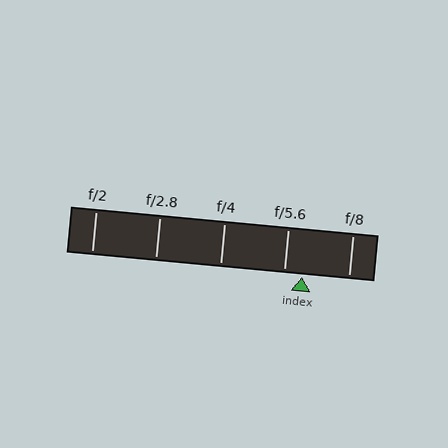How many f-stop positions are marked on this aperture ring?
There are 5 f-stop positions marked.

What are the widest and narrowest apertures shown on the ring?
The widest aperture shown is f/2 and the narrowest is f/8.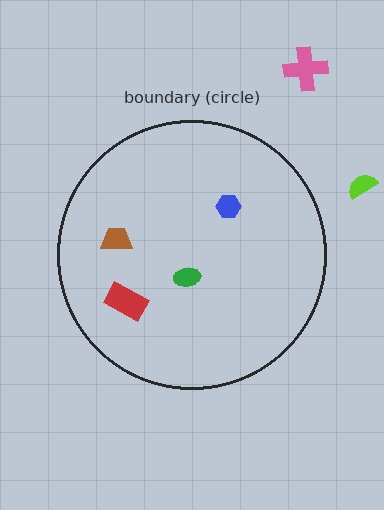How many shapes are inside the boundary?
4 inside, 2 outside.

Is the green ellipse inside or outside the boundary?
Inside.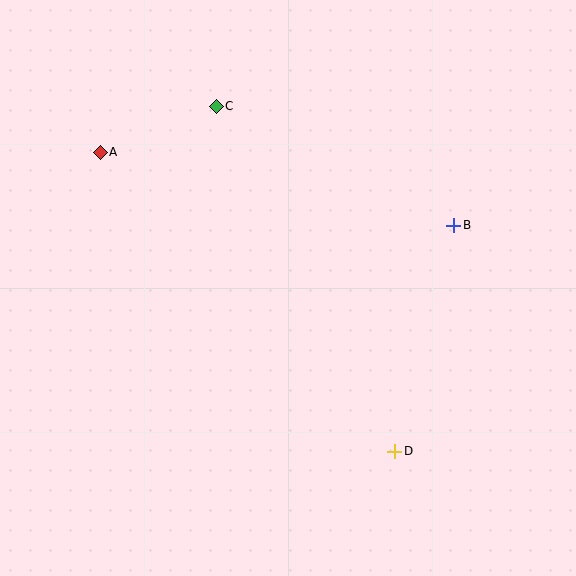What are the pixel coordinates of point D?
Point D is at (395, 451).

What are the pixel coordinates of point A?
Point A is at (100, 152).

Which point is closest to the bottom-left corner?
Point D is closest to the bottom-left corner.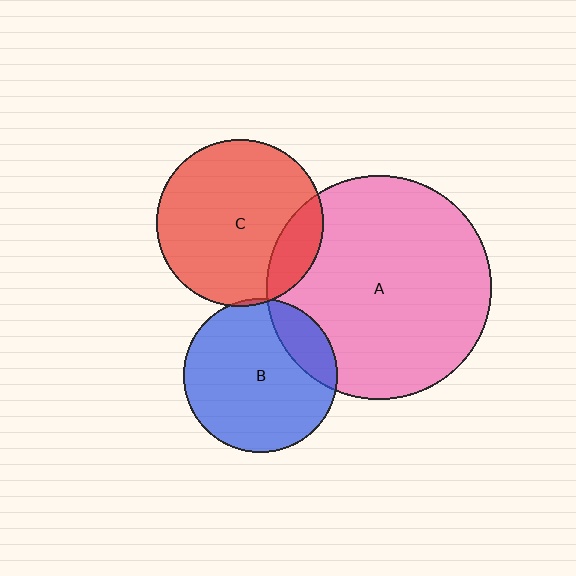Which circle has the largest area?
Circle A (pink).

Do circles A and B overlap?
Yes.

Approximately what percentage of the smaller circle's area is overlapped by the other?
Approximately 20%.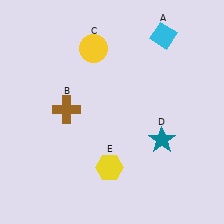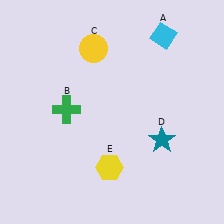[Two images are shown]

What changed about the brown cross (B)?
In Image 1, B is brown. In Image 2, it changed to green.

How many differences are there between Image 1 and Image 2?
There is 1 difference between the two images.